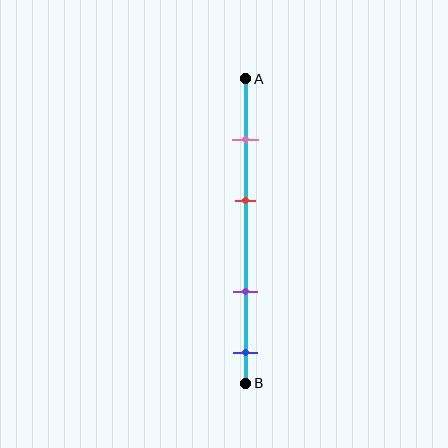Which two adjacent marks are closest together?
The pink and red marks are the closest adjacent pair.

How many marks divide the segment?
There are 4 marks dividing the segment.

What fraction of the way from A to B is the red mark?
The red mark is approximately 40% (0.4) of the way from A to B.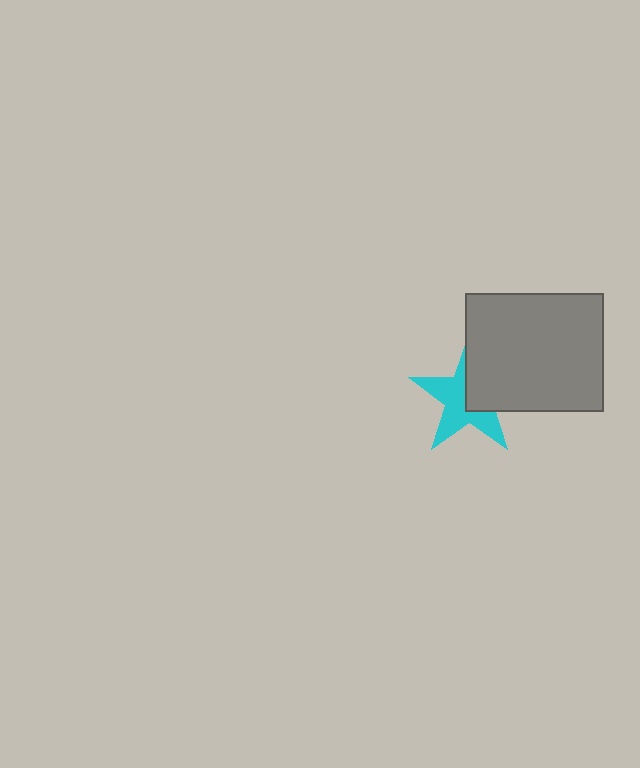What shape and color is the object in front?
The object in front is a gray rectangle.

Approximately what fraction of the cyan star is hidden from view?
Roughly 41% of the cyan star is hidden behind the gray rectangle.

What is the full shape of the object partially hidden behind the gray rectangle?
The partially hidden object is a cyan star.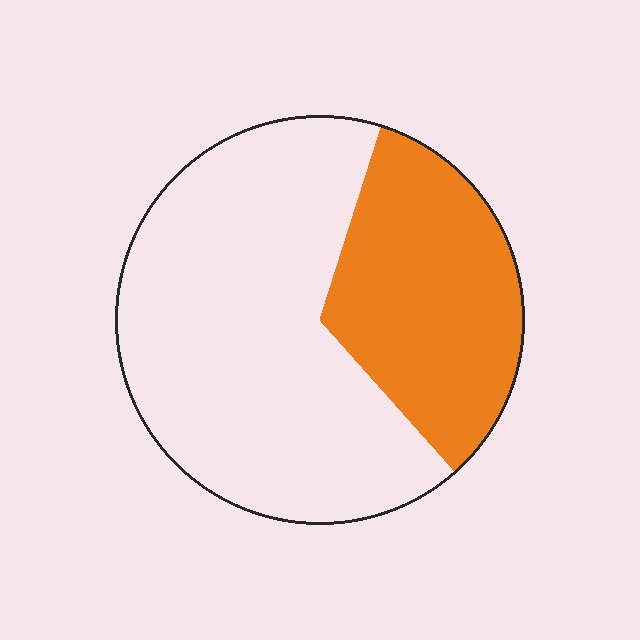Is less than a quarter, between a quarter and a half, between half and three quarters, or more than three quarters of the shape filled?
Between a quarter and a half.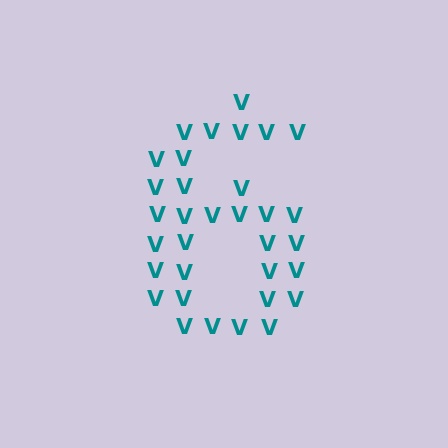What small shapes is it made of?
It is made of small letter V's.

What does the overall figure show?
The overall figure shows the digit 6.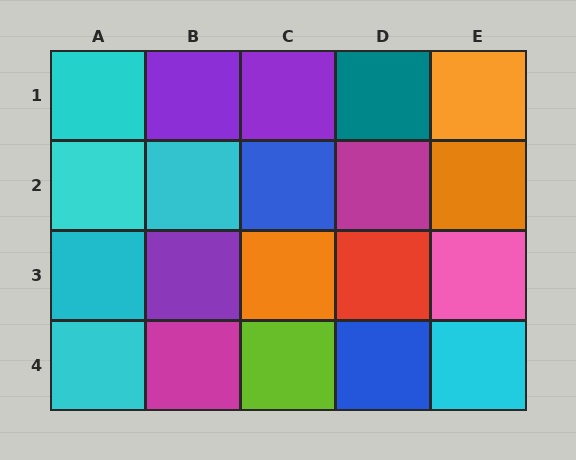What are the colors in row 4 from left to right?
Cyan, magenta, lime, blue, cyan.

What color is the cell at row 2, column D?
Magenta.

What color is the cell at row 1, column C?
Purple.